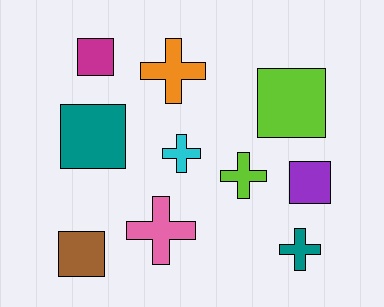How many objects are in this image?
There are 10 objects.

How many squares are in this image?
There are 5 squares.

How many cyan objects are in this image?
There is 1 cyan object.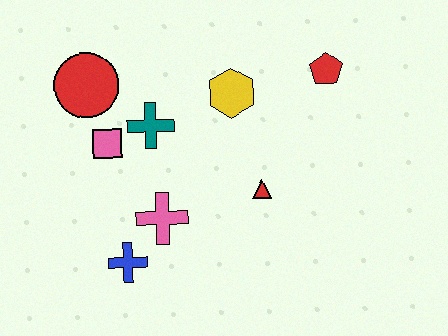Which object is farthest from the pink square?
The red pentagon is farthest from the pink square.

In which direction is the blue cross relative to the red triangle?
The blue cross is to the left of the red triangle.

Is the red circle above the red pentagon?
No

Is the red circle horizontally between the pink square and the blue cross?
No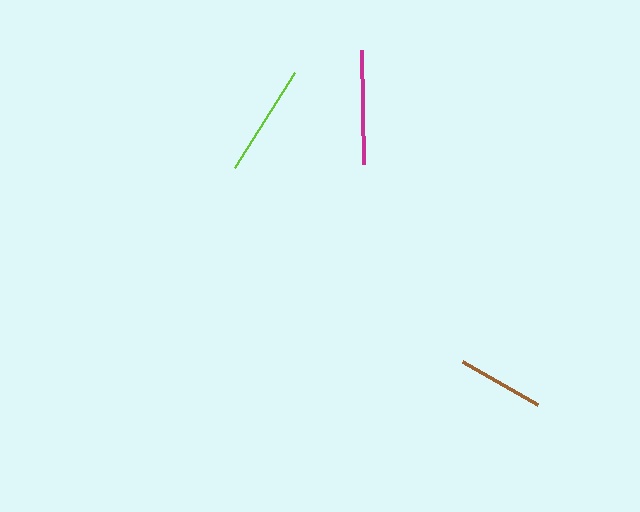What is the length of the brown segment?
The brown segment is approximately 87 pixels long.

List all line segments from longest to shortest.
From longest to shortest: magenta, lime, brown.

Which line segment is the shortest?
The brown line is the shortest at approximately 87 pixels.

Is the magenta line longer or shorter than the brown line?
The magenta line is longer than the brown line.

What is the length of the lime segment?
The lime segment is approximately 113 pixels long.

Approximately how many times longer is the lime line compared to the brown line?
The lime line is approximately 1.3 times the length of the brown line.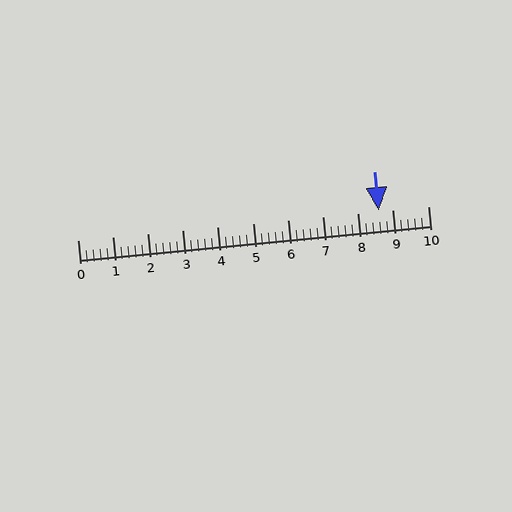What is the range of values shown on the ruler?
The ruler shows values from 0 to 10.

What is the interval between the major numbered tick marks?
The major tick marks are spaced 1 units apart.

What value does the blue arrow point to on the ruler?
The blue arrow points to approximately 8.6.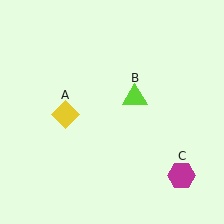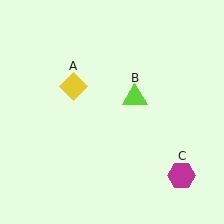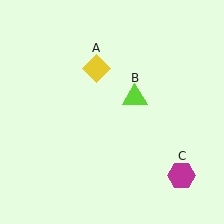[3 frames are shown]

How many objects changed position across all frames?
1 object changed position: yellow diamond (object A).